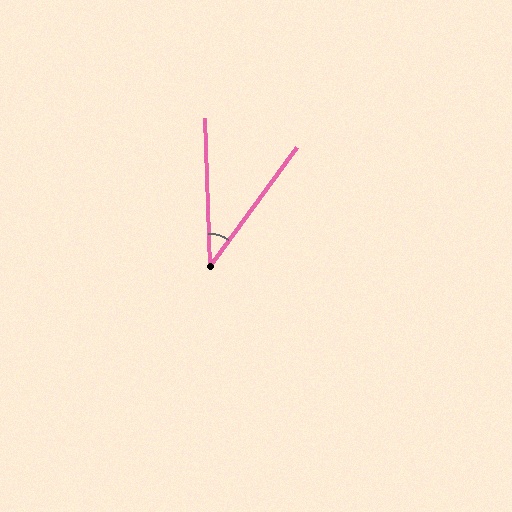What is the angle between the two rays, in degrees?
Approximately 38 degrees.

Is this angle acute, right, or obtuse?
It is acute.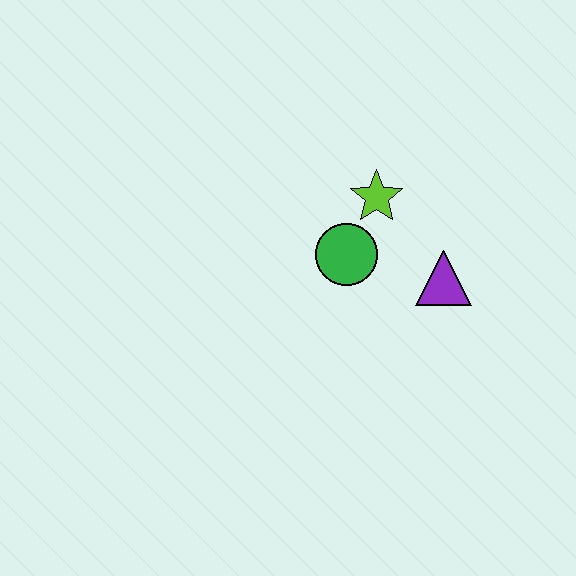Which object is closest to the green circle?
The lime star is closest to the green circle.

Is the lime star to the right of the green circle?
Yes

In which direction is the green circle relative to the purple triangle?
The green circle is to the left of the purple triangle.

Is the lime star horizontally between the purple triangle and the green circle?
Yes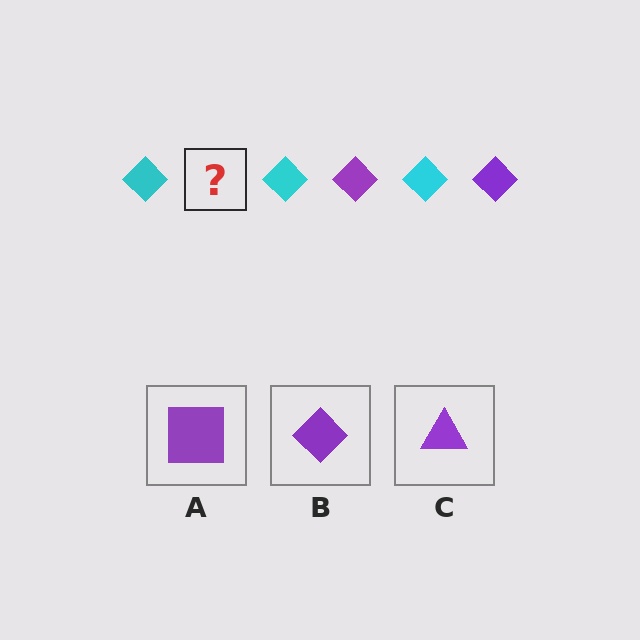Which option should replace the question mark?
Option B.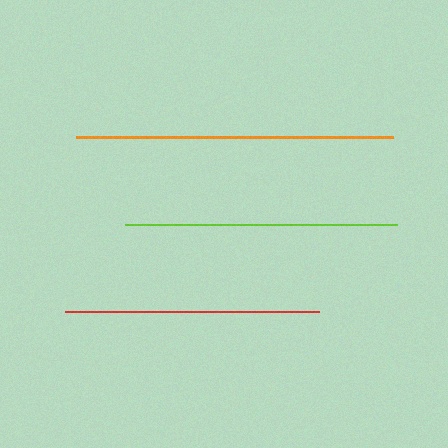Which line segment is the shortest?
The red line is the shortest at approximately 254 pixels.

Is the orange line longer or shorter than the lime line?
The orange line is longer than the lime line.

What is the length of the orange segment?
The orange segment is approximately 317 pixels long.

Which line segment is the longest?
The orange line is the longest at approximately 317 pixels.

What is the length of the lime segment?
The lime segment is approximately 272 pixels long.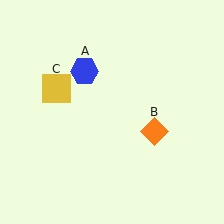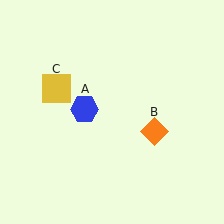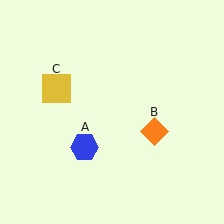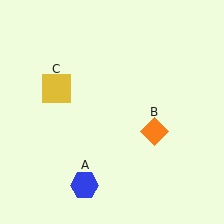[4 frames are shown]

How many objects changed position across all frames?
1 object changed position: blue hexagon (object A).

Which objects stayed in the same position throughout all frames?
Orange diamond (object B) and yellow square (object C) remained stationary.